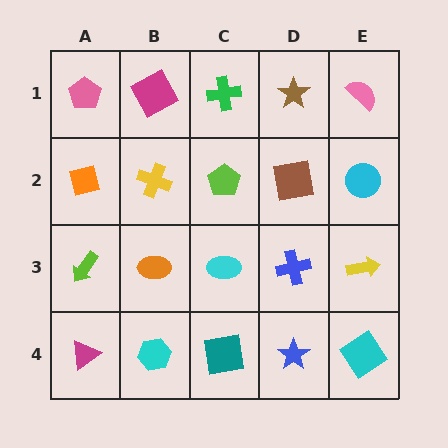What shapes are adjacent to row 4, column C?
A cyan ellipse (row 3, column C), a cyan hexagon (row 4, column B), a blue star (row 4, column D).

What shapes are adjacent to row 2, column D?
A brown star (row 1, column D), a blue cross (row 3, column D), a lime pentagon (row 2, column C), a cyan circle (row 2, column E).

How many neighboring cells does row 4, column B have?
3.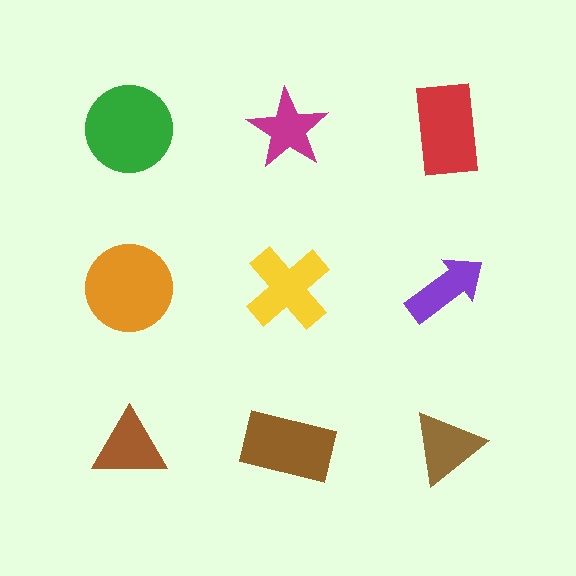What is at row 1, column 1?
A green circle.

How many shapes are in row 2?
3 shapes.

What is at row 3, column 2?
A brown rectangle.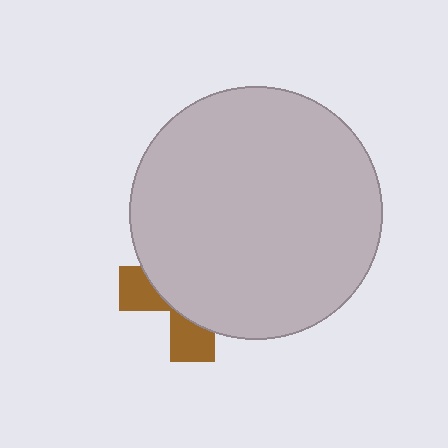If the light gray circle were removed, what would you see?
You would see the complete brown cross.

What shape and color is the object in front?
The object in front is a light gray circle.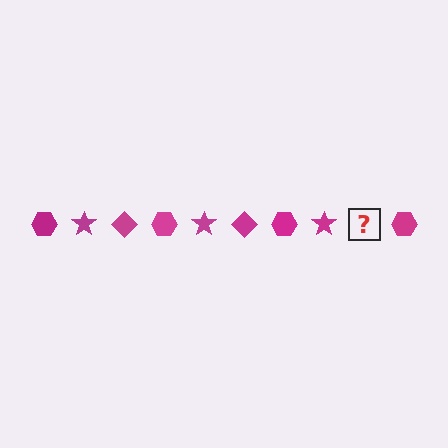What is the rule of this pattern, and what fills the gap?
The rule is that the pattern cycles through hexagon, star, diamond shapes in magenta. The gap should be filled with a magenta diamond.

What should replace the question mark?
The question mark should be replaced with a magenta diamond.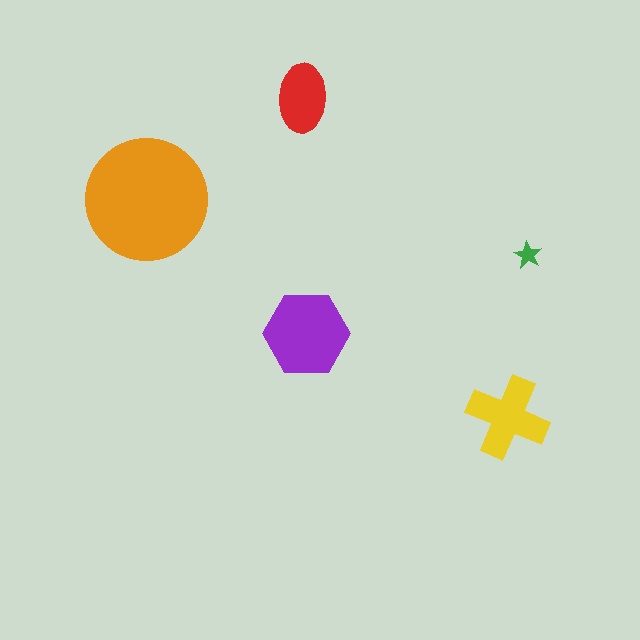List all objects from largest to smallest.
The orange circle, the purple hexagon, the yellow cross, the red ellipse, the green star.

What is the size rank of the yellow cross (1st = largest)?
3rd.